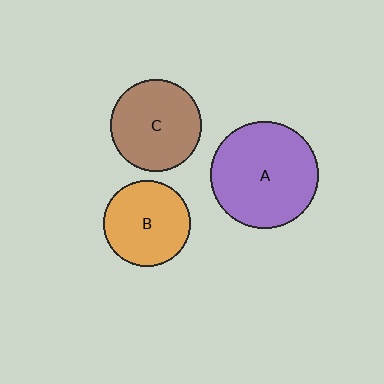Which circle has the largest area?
Circle A (purple).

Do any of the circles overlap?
No, none of the circles overlap.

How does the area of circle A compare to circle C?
Approximately 1.4 times.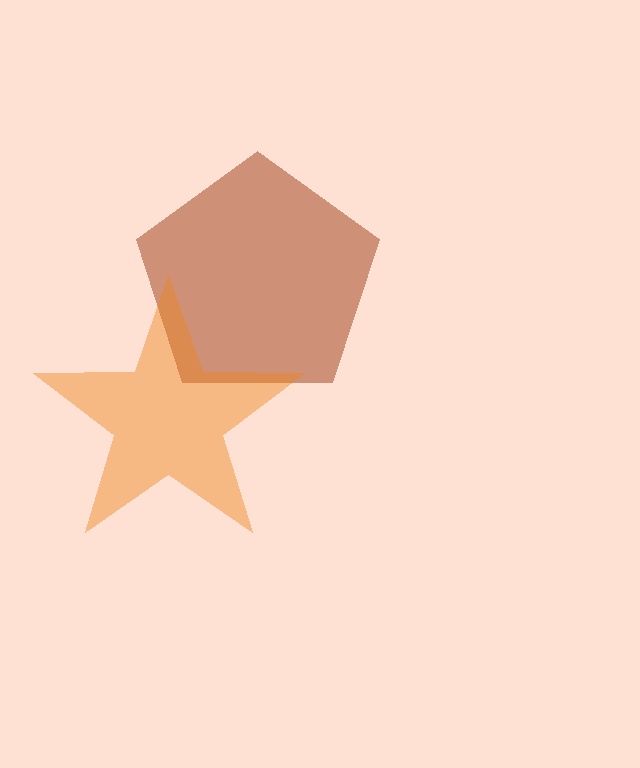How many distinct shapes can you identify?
There are 2 distinct shapes: a brown pentagon, an orange star.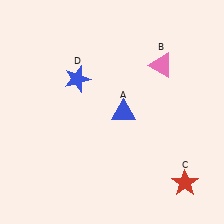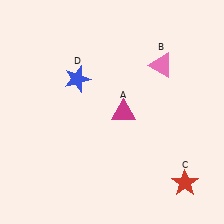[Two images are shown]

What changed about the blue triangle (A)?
In Image 1, A is blue. In Image 2, it changed to magenta.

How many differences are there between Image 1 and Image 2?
There is 1 difference between the two images.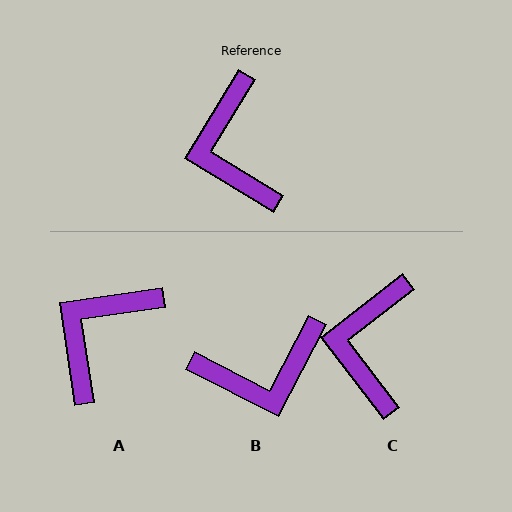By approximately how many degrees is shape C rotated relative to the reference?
Approximately 21 degrees clockwise.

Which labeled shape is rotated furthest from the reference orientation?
B, about 94 degrees away.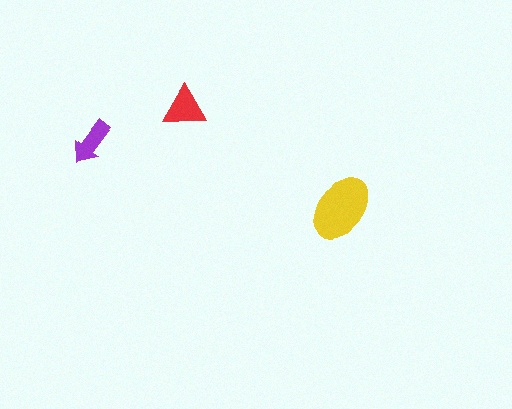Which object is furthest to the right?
The yellow ellipse is rightmost.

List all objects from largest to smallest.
The yellow ellipse, the red triangle, the purple arrow.